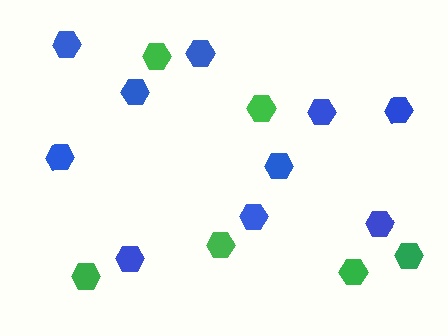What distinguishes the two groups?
There are 2 groups: one group of green hexagons (6) and one group of blue hexagons (10).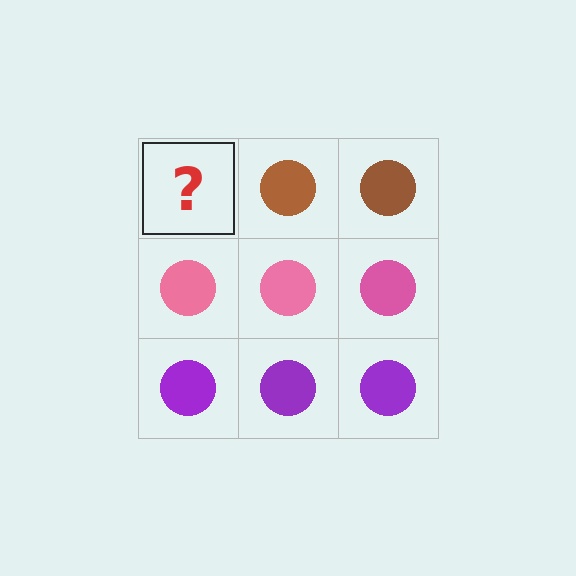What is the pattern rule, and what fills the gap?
The rule is that each row has a consistent color. The gap should be filled with a brown circle.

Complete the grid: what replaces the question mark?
The question mark should be replaced with a brown circle.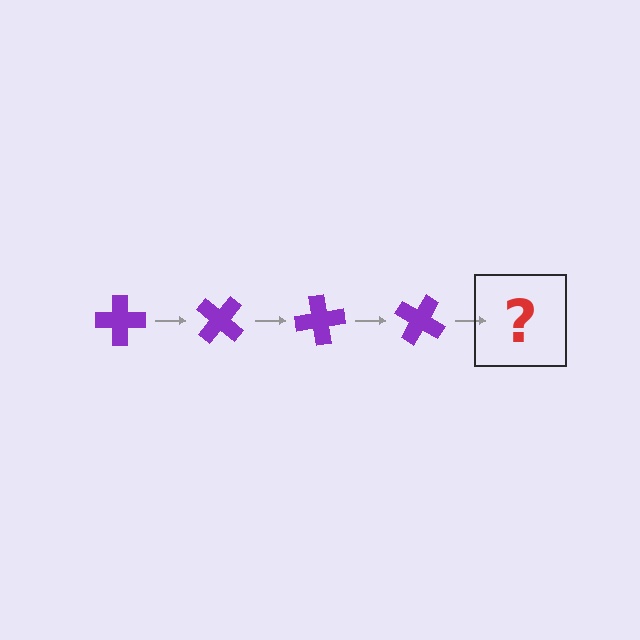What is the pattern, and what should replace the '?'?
The pattern is that the cross rotates 40 degrees each step. The '?' should be a purple cross rotated 160 degrees.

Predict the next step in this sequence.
The next step is a purple cross rotated 160 degrees.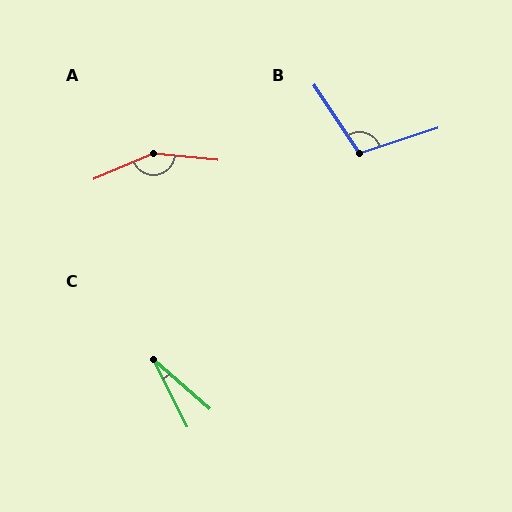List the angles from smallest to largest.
C (22°), B (106°), A (151°).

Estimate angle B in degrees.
Approximately 106 degrees.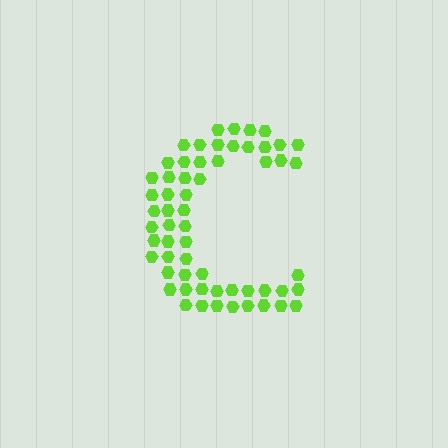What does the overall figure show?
The overall figure shows the letter C.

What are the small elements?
The small elements are hexagons.